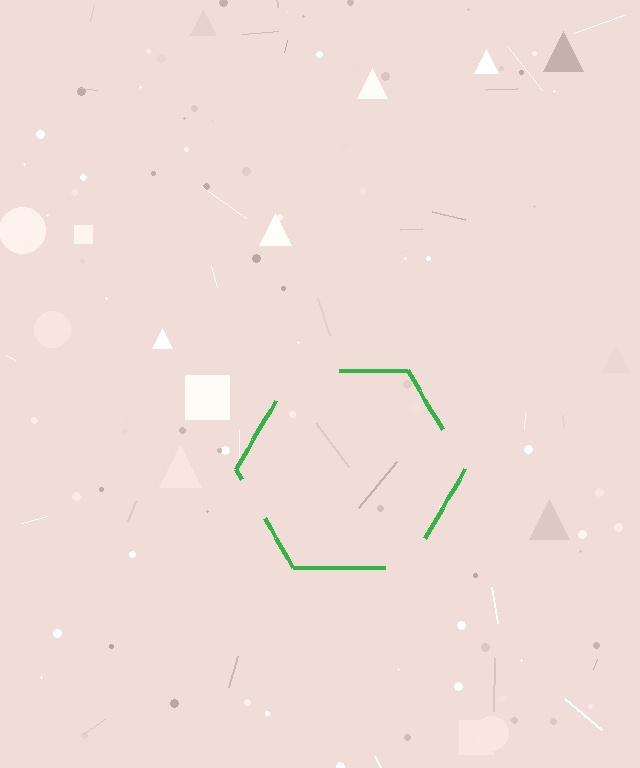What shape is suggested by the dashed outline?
The dashed outline suggests a hexagon.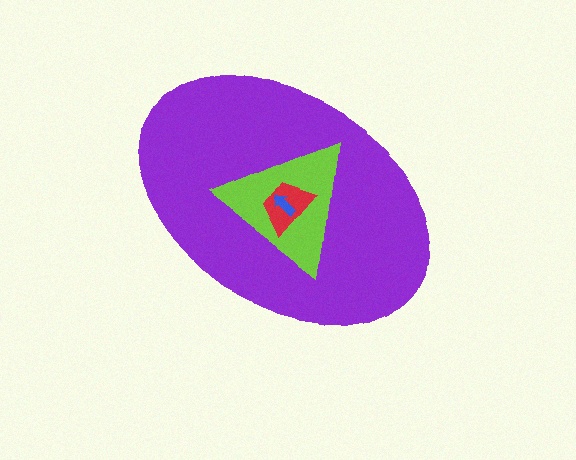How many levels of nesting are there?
4.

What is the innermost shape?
The blue arrow.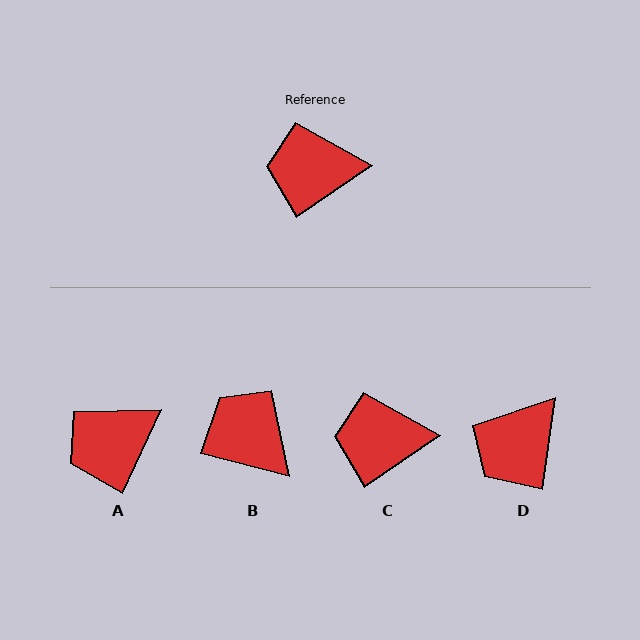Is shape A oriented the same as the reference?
No, it is off by about 30 degrees.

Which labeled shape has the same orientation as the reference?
C.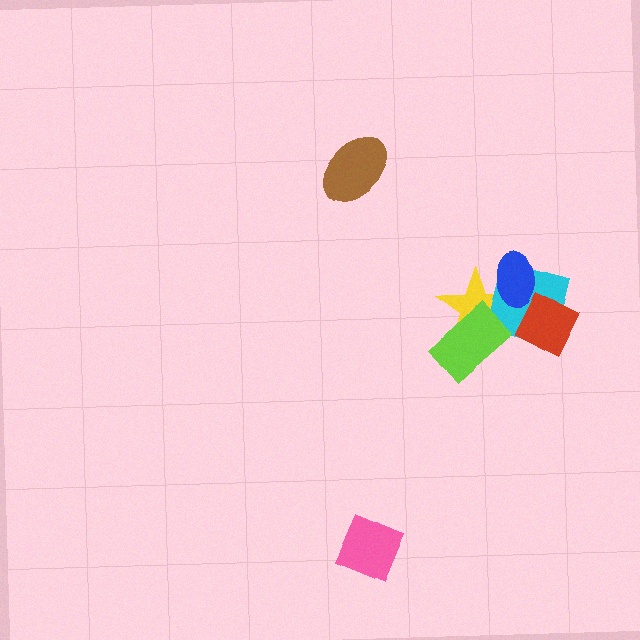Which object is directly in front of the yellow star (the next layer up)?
The cyan square is directly in front of the yellow star.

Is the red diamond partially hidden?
No, no other shape covers it.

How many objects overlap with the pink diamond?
0 objects overlap with the pink diamond.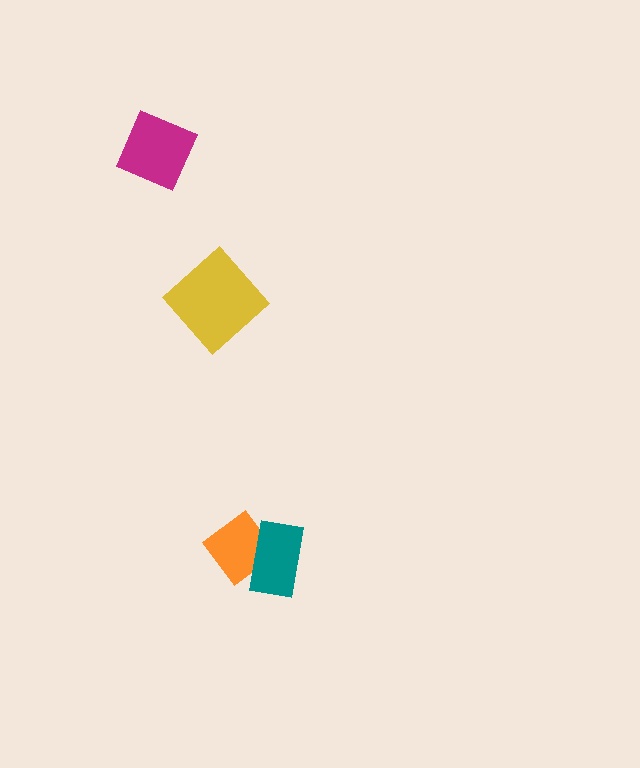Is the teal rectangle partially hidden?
No, no other shape covers it.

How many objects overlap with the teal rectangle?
1 object overlaps with the teal rectangle.